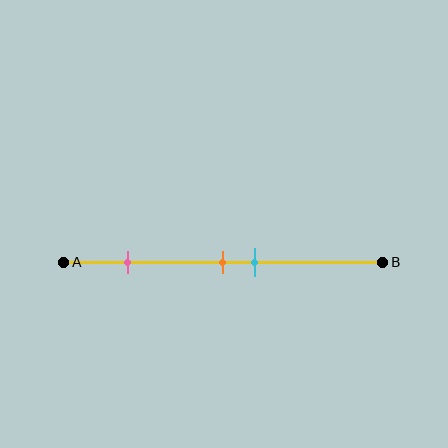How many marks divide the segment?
There are 3 marks dividing the segment.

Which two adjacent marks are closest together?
The orange and cyan marks are the closest adjacent pair.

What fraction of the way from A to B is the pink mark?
The pink mark is approximately 20% (0.2) of the way from A to B.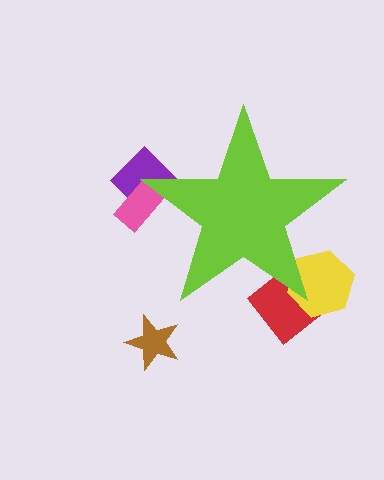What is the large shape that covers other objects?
A lime star.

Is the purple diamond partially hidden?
Yes, the purple diamond is partially hidden behind the lime star.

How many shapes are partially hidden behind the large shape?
4 shapes are partially hidden.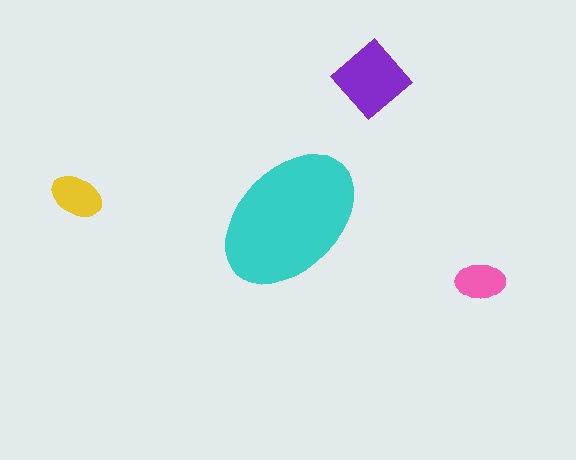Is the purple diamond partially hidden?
No, the purple diamond is fully visible.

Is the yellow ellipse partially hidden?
No, the yellow ellipse is fully visible.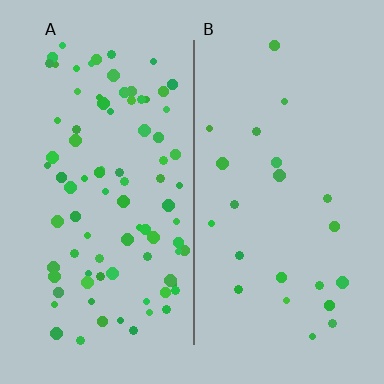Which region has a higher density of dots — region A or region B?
A (the left).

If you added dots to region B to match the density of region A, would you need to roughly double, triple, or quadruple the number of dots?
Approximately quadruple.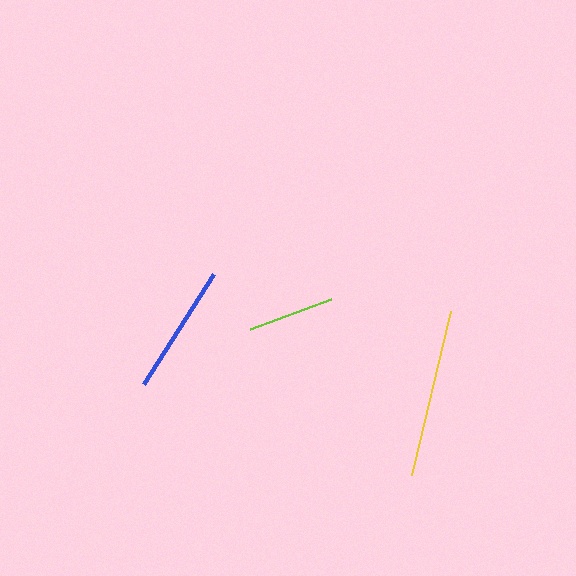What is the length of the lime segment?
The lime segment is approximately 87 pixels long.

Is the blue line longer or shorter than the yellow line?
The yellow line is longer than the blue line.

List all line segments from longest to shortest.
From longest to shortest: yellow, blue, lime.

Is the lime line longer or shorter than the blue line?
The blue line is longer than the lime line.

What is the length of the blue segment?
The blue segment is approximately 130 pixels long.